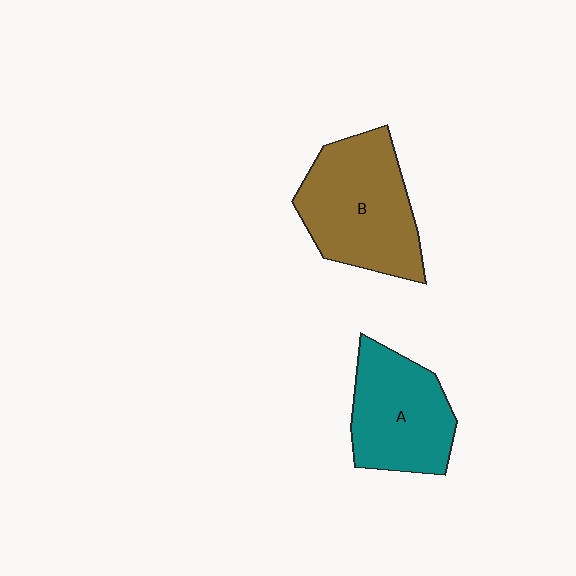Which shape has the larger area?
Shape B (brown).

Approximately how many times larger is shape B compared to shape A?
Approximately 1.2 times.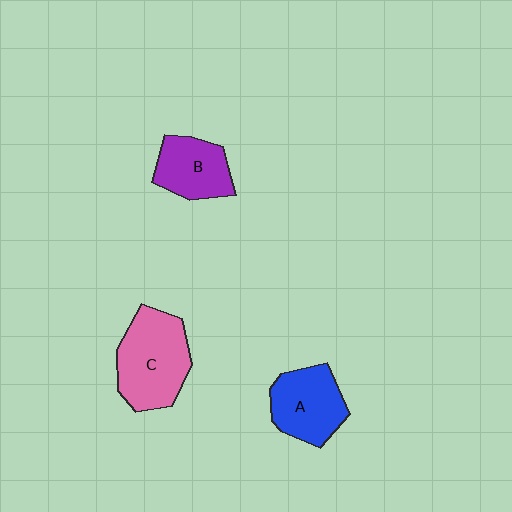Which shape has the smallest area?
Shape B (purple).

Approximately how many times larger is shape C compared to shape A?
Approximately 1.3 times.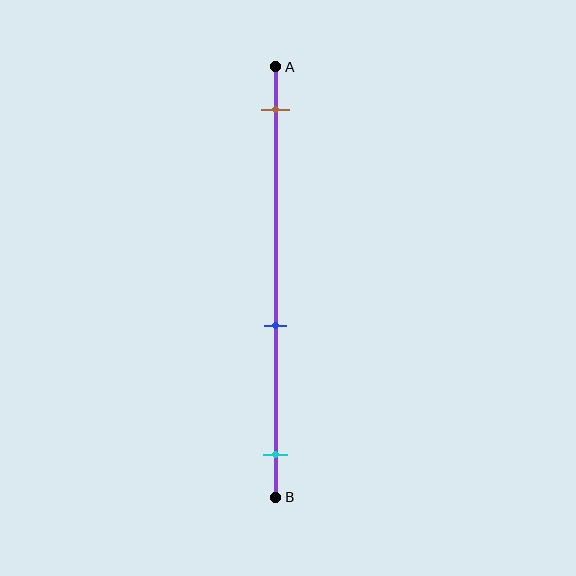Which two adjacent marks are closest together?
The blue and cyan marks are the closest adjacent pair.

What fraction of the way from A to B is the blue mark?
The blue mark is approximately 60% (0.6) of the way from A to B.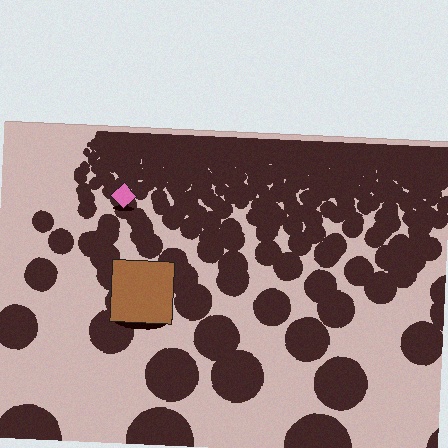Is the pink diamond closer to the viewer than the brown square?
No. The brown square is closer — you can tell from the texture gradient: the ground texture is coarser near it.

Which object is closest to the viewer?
The brown square is closest. The texture marks near it are larger and more spread out.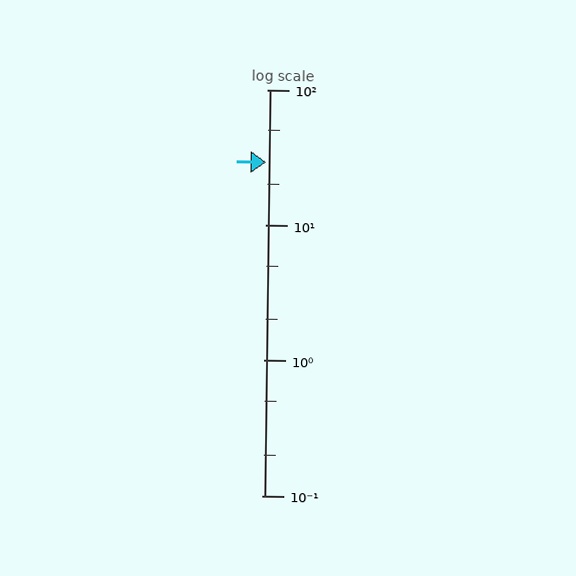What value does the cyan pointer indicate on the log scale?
The pointer indicates approximately 29.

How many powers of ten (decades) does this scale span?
The scale spans 3 decades, from 0.1 to 100.